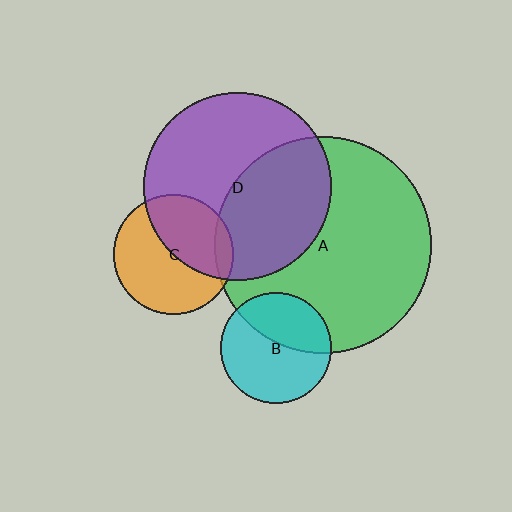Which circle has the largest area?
Circle A (green).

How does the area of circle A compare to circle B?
Approximately 3.8 times.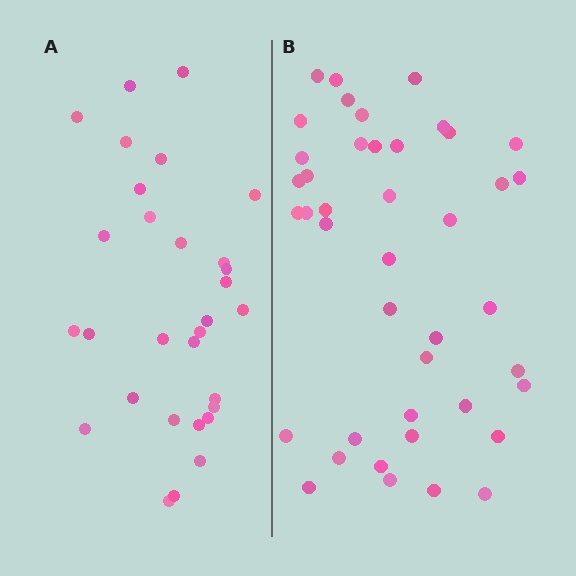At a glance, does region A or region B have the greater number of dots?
Region B (the right region) has more dots.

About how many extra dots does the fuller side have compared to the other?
Region B has roughly 12 or so more dots than region A.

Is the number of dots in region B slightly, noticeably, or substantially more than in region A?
Region B has noticeably more, but not dramatically so. The ratio is roughly 1.4 to 1.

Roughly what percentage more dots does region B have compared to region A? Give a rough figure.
About 40% more.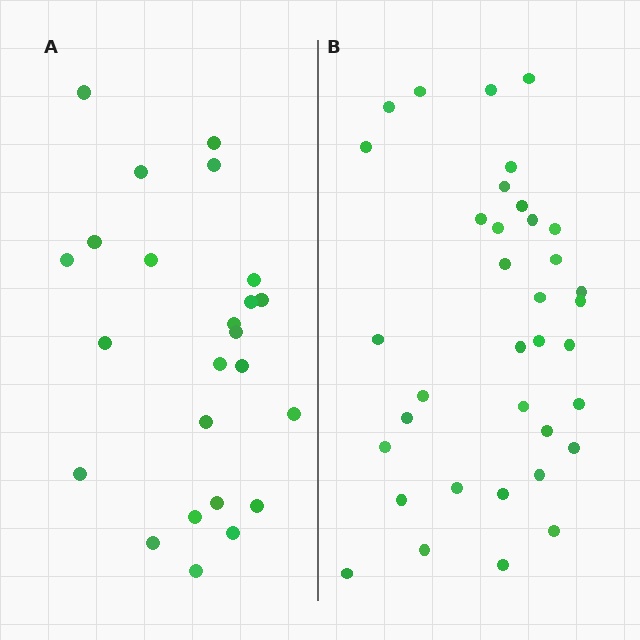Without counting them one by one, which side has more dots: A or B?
Region B (the right region) has more dots.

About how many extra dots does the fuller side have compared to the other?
Region B has roughly 12 or so more dots than region A.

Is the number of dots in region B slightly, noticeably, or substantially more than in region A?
Region B has substantially more. The ratio is roughly 1.5 to 1.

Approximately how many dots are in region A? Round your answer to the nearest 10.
About 20 dots. (The exact count is 24, which rounds to 20.)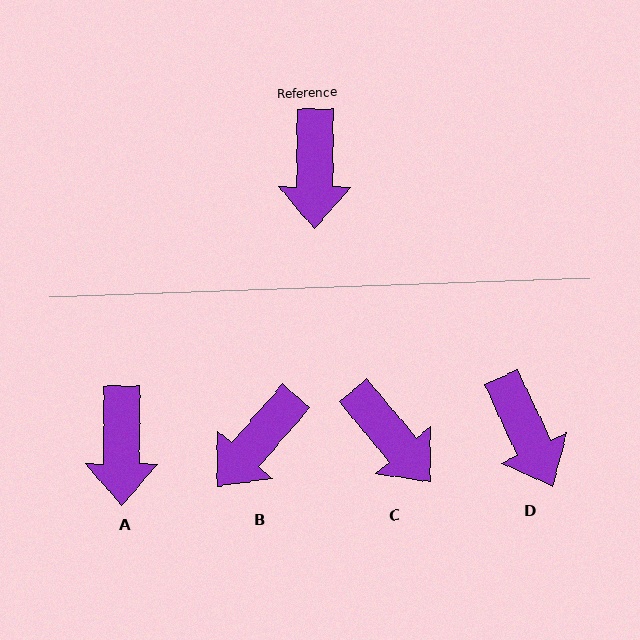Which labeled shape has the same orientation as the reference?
A.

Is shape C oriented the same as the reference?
No, it is off by about 41 degrees.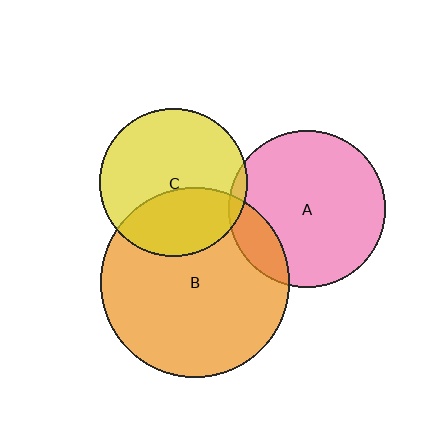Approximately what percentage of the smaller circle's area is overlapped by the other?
Approximately 5%.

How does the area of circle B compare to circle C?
Approximately 1.6 times.